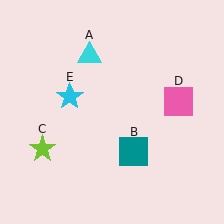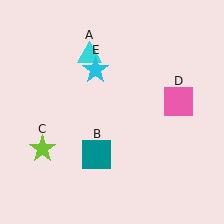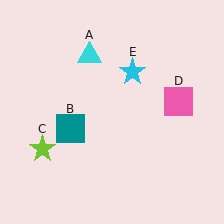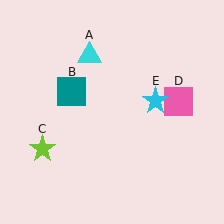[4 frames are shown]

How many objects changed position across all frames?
2 objects changed position: teal square (object B), cyan star (object E).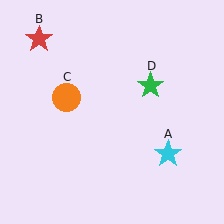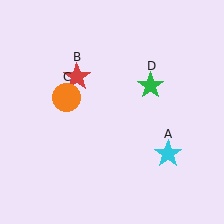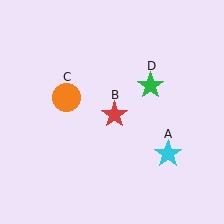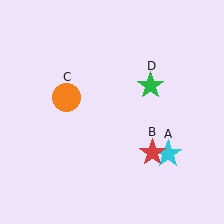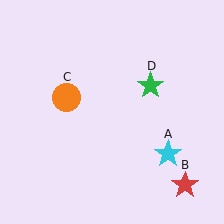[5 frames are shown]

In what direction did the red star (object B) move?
The red star (object B) moved down and to the right.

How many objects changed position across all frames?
1 object changed position: red star (object B).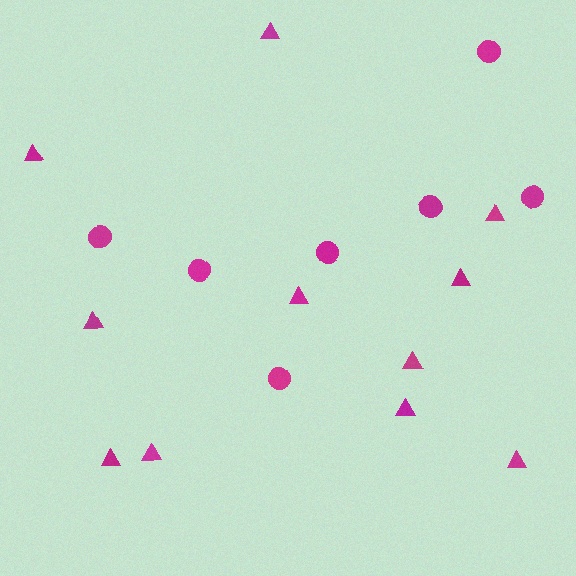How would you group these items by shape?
There are 2 groups: one group of circles (7) and one group of triangles (11).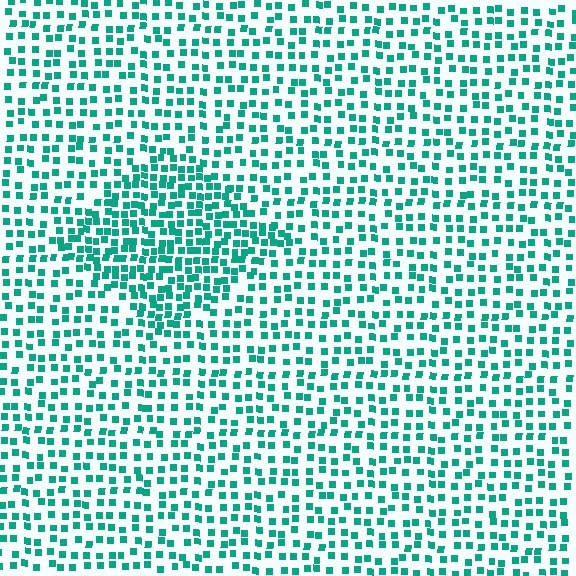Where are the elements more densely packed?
The elements are more densely packed inside the diamond boundary.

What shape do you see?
I see a diamond.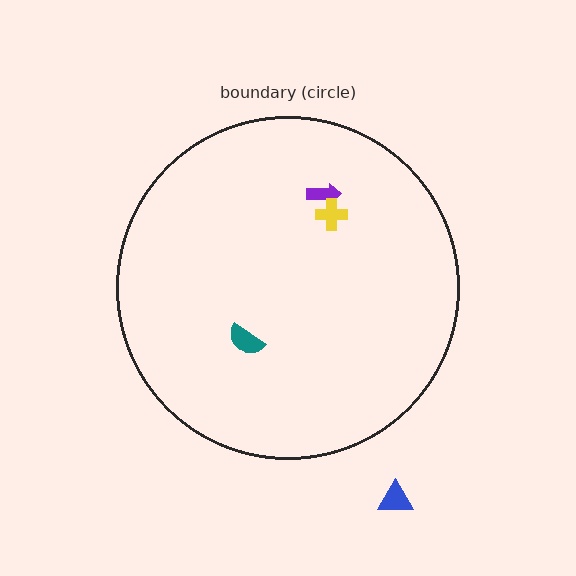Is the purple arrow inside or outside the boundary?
Inside.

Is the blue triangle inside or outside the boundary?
Outside.